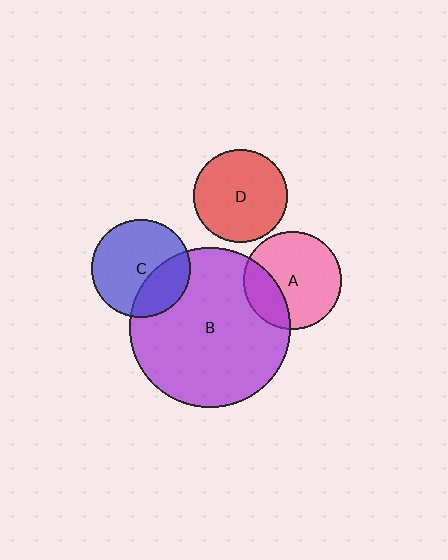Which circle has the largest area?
Circle B (purple).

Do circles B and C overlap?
Yes.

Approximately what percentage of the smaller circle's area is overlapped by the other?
Approximately 30%.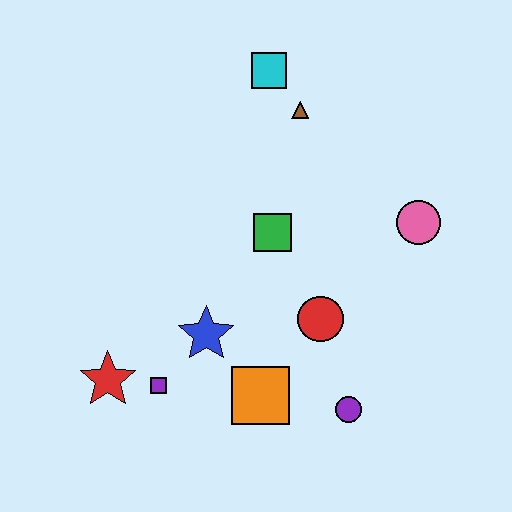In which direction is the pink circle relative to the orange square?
The pink circle is above the orange square.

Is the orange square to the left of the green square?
Yes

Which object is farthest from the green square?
The red star is farthest from the green square.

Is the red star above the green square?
No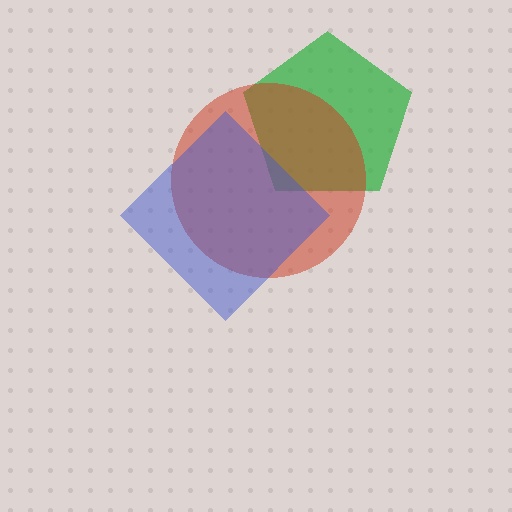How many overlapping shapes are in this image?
There are 3 overlapping shapes in the image.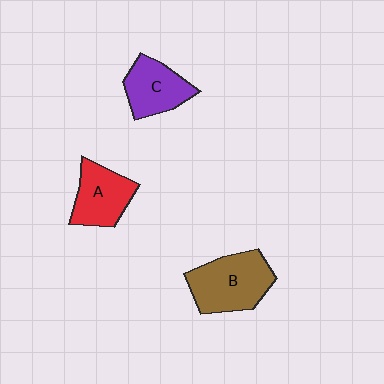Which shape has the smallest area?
Shape C (purple).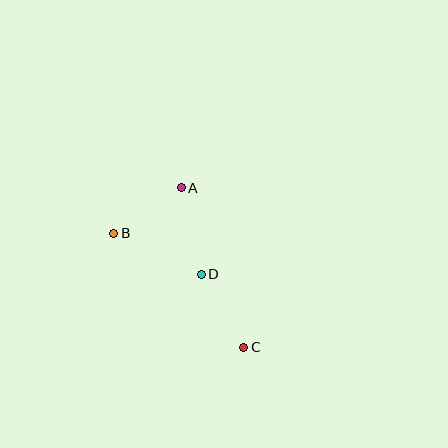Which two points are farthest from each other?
Points B and C are farthest from each other.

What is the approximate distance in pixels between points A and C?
The distance between A and C is approximately 171 pixels.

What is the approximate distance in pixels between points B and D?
The distance between B and D is approximately 97 pixels.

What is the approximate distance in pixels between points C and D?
The distance between C and D is approximately 84 pixels.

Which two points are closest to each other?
Points A and B are closest to each other.